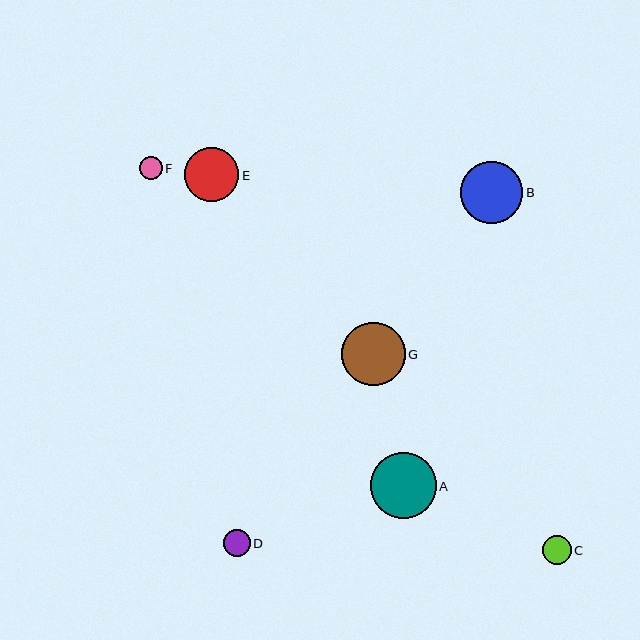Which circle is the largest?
Circle A is the largest with a size of approximately 66 pixels.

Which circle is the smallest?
Circle F is the smallest with a size of approximately 23 pixels.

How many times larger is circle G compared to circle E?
Circle G is approximately 1.2 times the size of circle E.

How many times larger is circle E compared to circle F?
Circle E is approximately 2.3 times the size of circle F.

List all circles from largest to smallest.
From largest to smallest: A, G, B, E, C, D, F.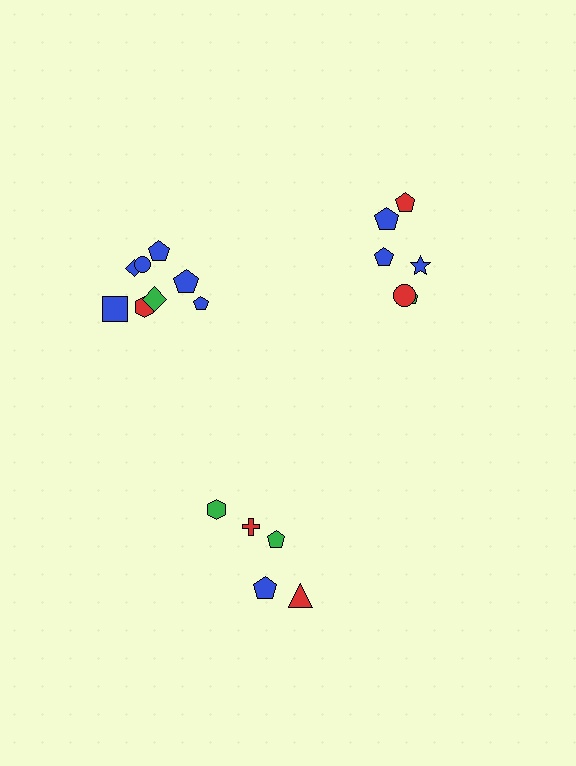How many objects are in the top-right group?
There are 6 objects.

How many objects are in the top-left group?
There are 8 objects.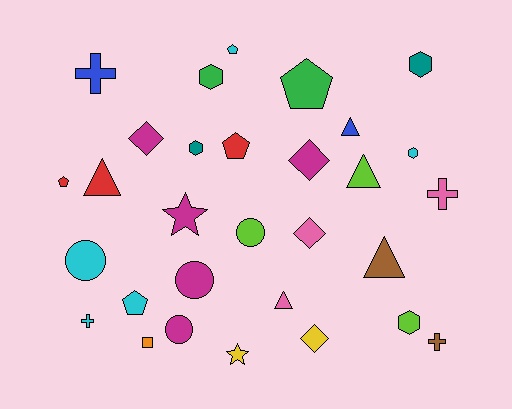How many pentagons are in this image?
There are 5 pentagons.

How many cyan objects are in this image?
There are 5 cyan objects.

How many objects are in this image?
There are 30 objects.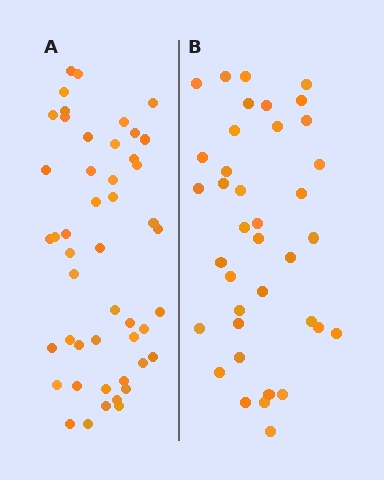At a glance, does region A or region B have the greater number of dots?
Region A (the left region) has more dots.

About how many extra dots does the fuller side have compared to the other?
Region A has roughly 10 or so more dots than region B.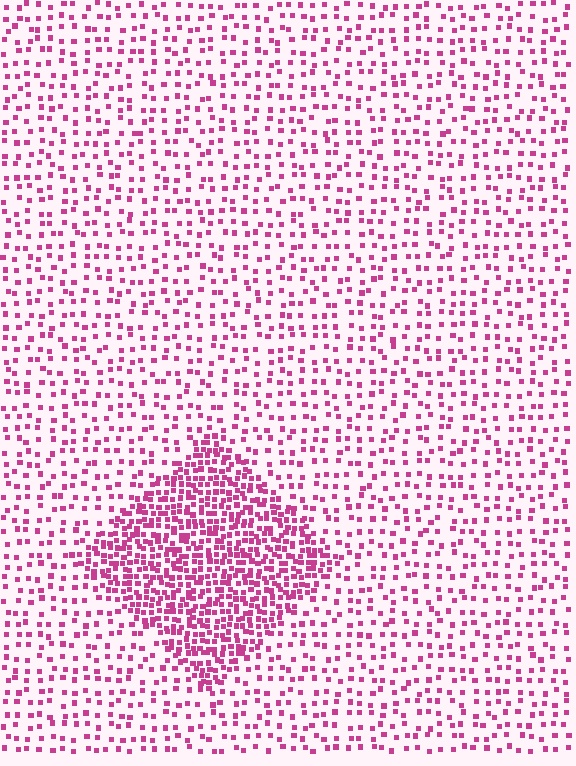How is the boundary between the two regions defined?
The boundary is defined by a change in element density (approximately 2.6x ratio). All elements are the same color, size, and shape.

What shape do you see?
I see a diamond.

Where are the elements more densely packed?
The elements are more densely packed inside the diamond boundary.